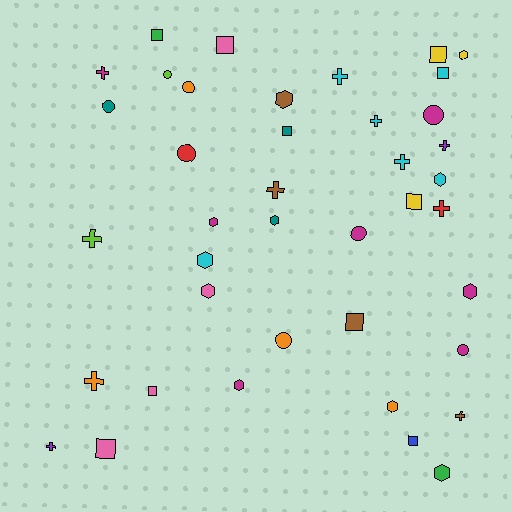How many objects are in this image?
There are 40 objects.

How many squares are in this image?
There are 10 squares.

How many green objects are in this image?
There are 2 green objects.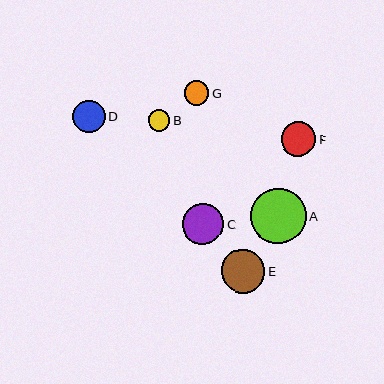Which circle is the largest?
Circle A is the largest with a size of approximately 55 pixels.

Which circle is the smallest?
Circle B is the smallest with a size of approximately 22 pixels.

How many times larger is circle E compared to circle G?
Circle E is approximately 1.7 times the size of circle G.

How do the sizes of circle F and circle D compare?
Circle F and circle D are approximately the same size.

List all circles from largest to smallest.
From largest to smallest: A, E, C, F, D, G, B.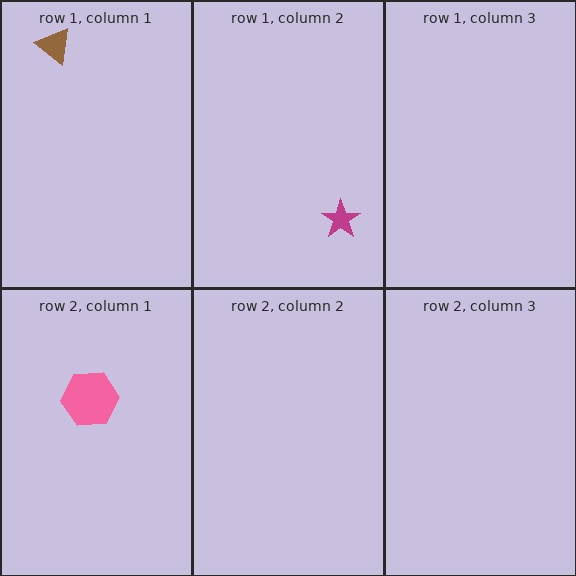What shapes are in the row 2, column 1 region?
The pink hexagon.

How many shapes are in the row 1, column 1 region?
1.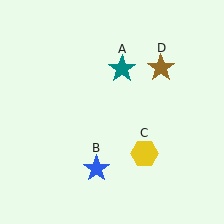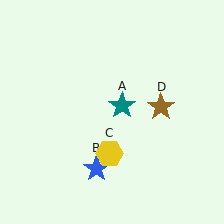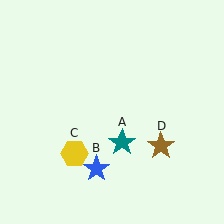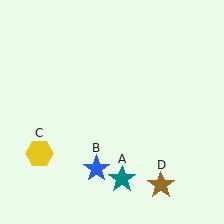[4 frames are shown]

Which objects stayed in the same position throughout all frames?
Blue star (object B) remained stationary.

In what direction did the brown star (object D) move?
The brown star (object D) moved down.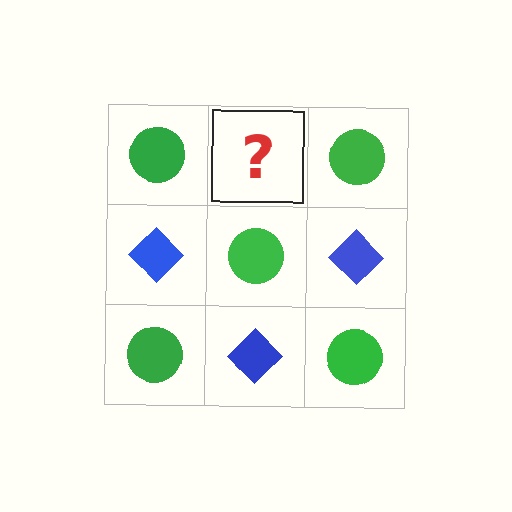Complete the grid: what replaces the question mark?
The question mark should be replaced with a blue diamond.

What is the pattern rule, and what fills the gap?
The rule is that it alternates green circle and blue diamond in a checkerboard pattern. The gap should be filled with a blue diamond.